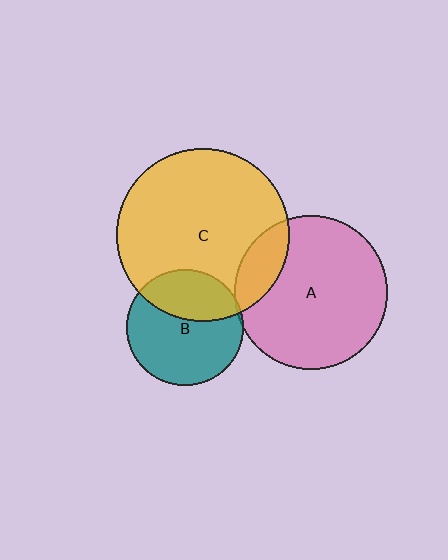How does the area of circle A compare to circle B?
Approximately 1.7 times.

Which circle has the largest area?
Circle C (yellow).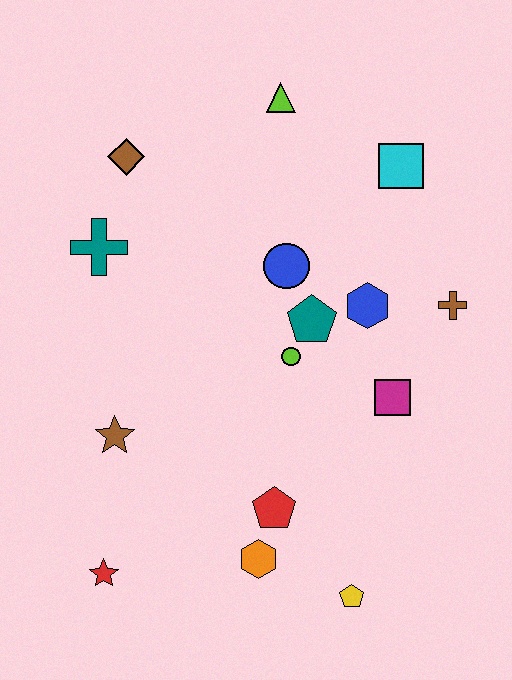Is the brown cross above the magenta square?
Yes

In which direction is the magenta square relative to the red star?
The magenta square is to the right of the red star.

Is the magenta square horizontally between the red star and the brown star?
No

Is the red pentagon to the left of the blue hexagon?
Yes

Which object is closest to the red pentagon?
The orange hexagon is closest to the red pentagon.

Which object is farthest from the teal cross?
The yellow pentagon is farthest from the teal cross.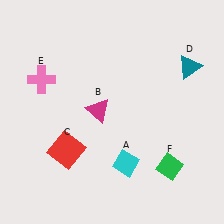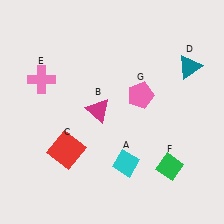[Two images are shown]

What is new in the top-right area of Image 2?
A pink pentagon (G) was added in the top-right area of Image 2.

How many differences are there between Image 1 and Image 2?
There is 1 difference between the two images.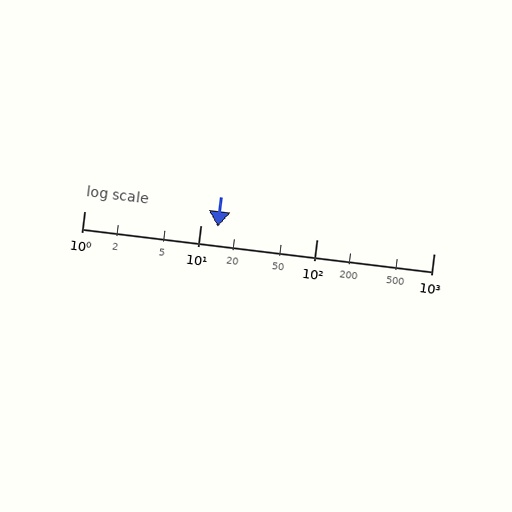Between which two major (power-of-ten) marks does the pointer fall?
The pointer is between 10 and 100.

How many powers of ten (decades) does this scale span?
The scale spans 3 decades, from 1 to 1000.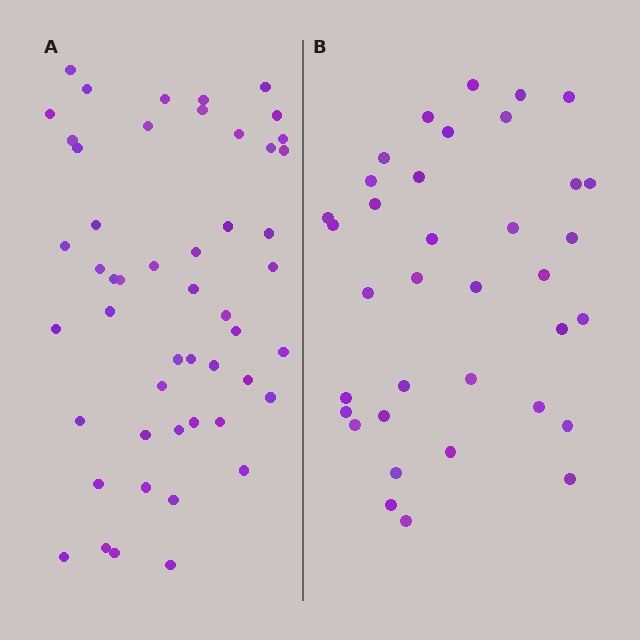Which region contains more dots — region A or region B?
Region A (the left region) has more dots.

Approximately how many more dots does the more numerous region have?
Region A has approximately 15 more dots than region B.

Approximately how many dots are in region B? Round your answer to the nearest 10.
About 40 dots. (The exact count is 36, which rounds to 40.)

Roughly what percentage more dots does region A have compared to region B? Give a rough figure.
About 40% more.